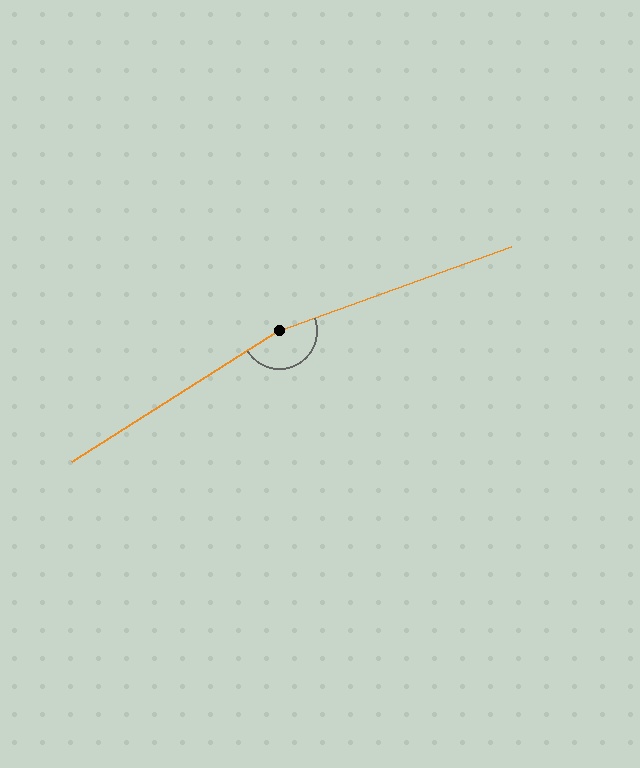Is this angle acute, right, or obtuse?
It is obtuse.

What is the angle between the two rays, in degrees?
Approximately 168 degrees.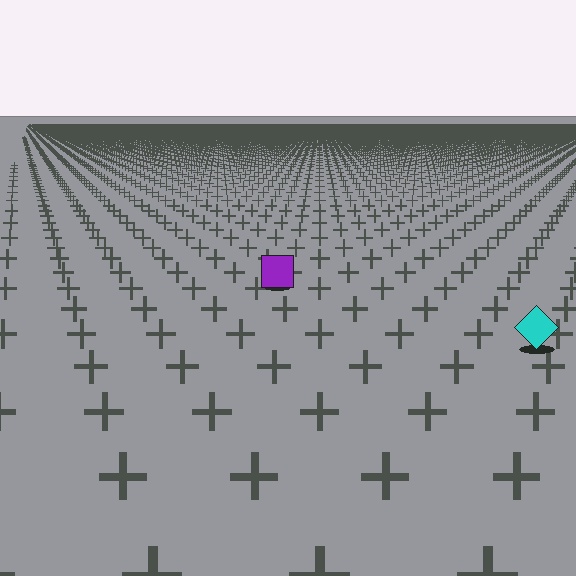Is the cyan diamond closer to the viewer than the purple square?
Yes. The cyan diamond is closer — you can tell from the texture gradient: the ground texture is coarser near it.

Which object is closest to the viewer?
The cyan diamond is closest. The texture marks near it are larger and more spread out.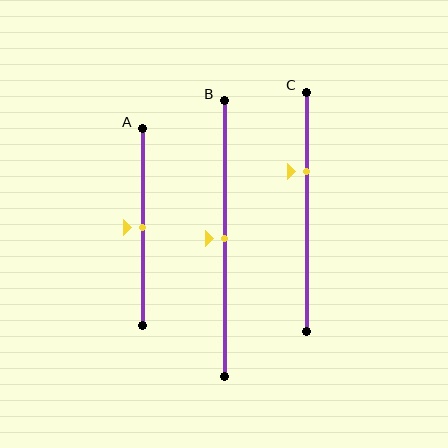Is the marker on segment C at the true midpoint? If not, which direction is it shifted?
No, the marker on segment C is shifted upward by about 17% of the segment length.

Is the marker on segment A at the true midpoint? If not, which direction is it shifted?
Yes, the marker on segment A is at the true midpoint.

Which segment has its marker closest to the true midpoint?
Segment A has its marker closest to the true midpoint.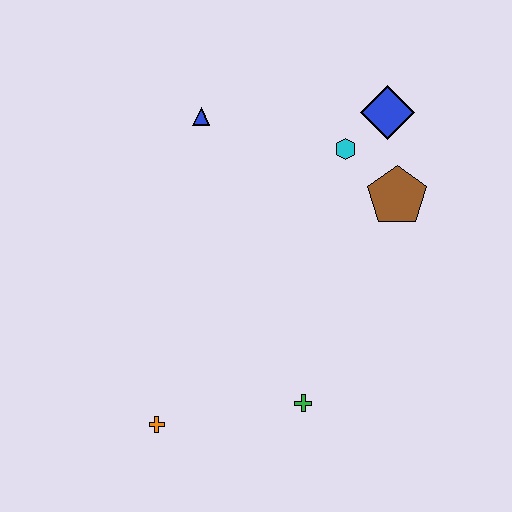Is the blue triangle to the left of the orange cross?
No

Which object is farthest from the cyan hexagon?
The orange cross is farthest from the cyan hexagon.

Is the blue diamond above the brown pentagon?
Yes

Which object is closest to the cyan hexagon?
The blue diamond is closest to the cyan hexagon.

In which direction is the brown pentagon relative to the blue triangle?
The brown pentagon is to the right of the blue triangle.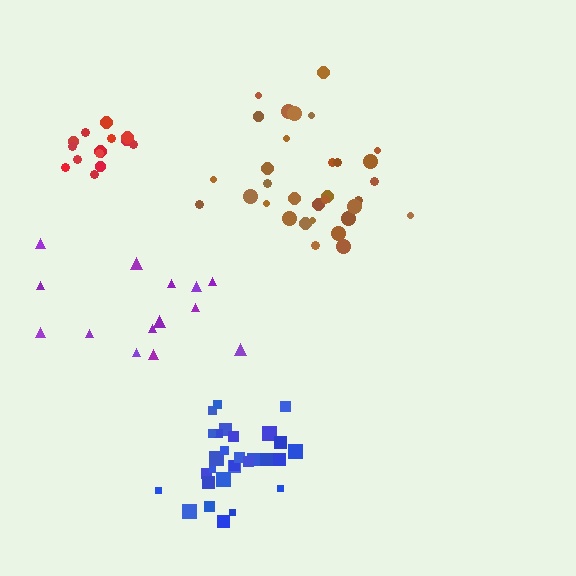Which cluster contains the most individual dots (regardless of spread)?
Brown (33).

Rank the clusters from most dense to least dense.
red, blue, brown, purple.